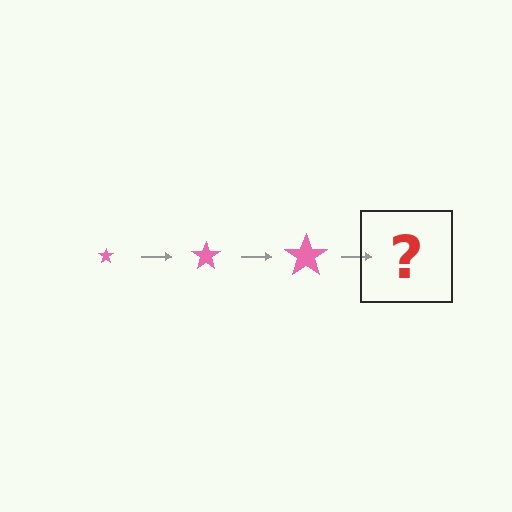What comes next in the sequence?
The next element should be a pink star, larger than the previous one.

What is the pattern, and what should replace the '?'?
The pattern is that the star gets progressively larger each step. The '?' should be a pink star, larger than the previous one.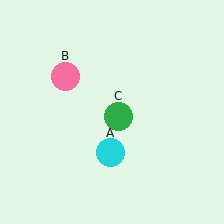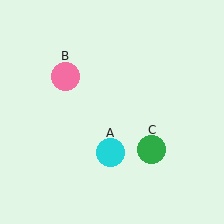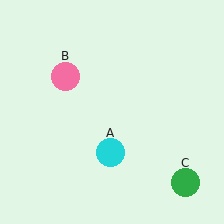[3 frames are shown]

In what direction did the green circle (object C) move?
The green circle (object C) moved down and to the right.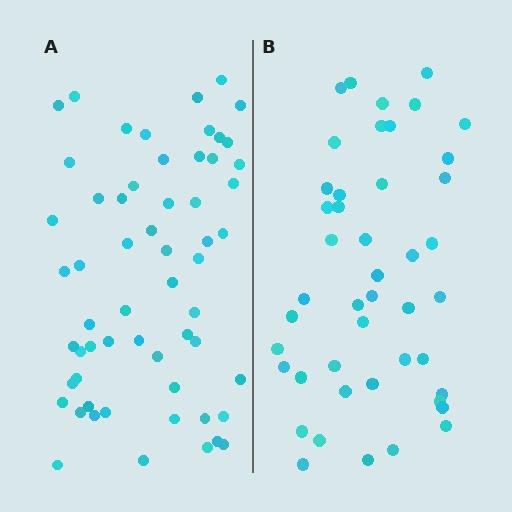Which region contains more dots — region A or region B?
Region A (the left region) has more dots.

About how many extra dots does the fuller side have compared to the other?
Region A has approximately 15 more dots than region B.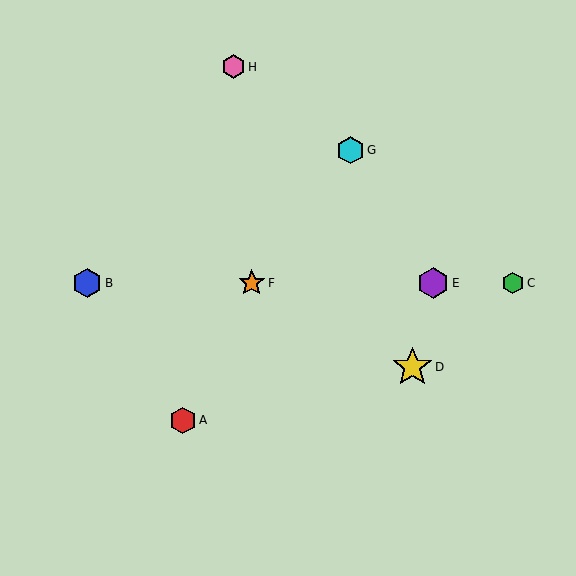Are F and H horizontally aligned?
No, F is at y≈283 and H is at y≈67.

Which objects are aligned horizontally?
Objects B, C, E, F are aligned horizontally.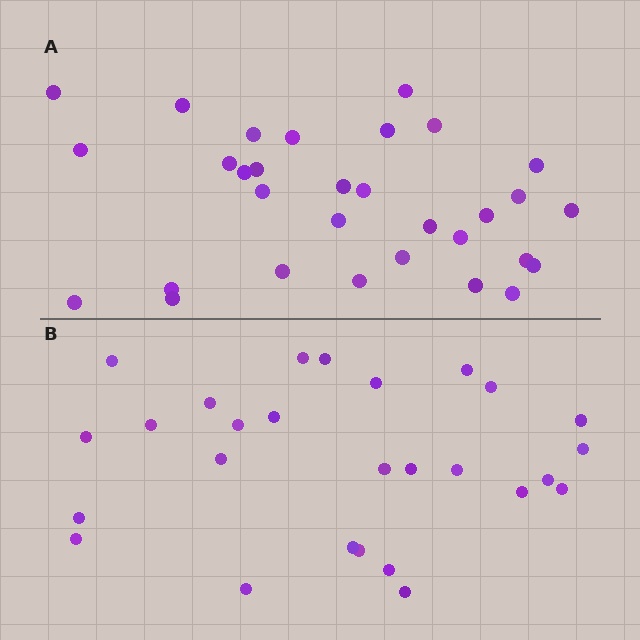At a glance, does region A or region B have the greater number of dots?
Region A (the top region) has more dots.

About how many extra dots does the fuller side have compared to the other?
Region A has about 4 more dots than region B.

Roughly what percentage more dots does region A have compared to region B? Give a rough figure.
About 15% more.